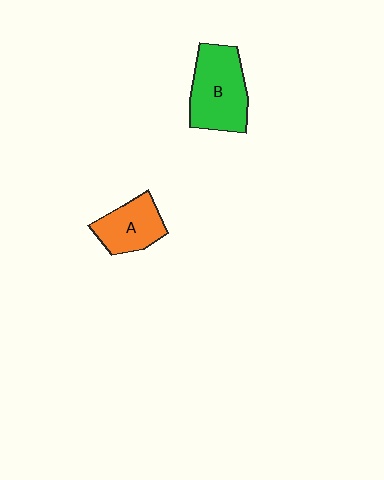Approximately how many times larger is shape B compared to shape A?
Approximately 1.5 times.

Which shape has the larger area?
Shape B (green).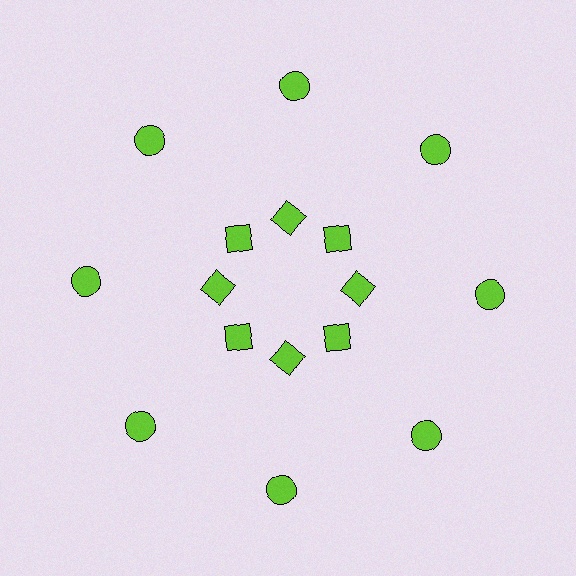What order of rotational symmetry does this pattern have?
This pattern has 8-fold rotational symmetry.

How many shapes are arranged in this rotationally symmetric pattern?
There are 16 shapes, arranged in 8 groups of 2.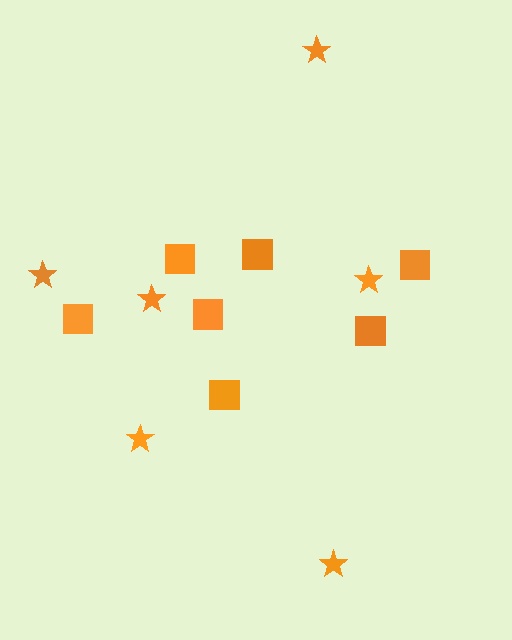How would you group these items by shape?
There are 2 groups: one group of stars (6) and one group of squares (7).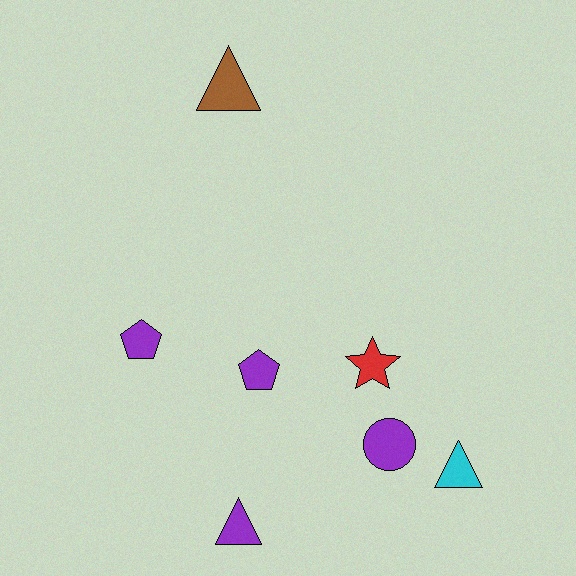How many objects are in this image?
There are 7 objects.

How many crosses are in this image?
There are no crosses.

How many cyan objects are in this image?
There is 1 cyan object.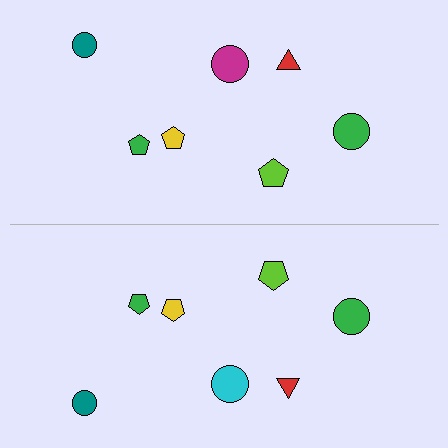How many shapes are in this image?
There are 14 shapes in this image.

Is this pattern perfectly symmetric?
No, the pattern is not perfectly symmetric. The cyan circle on the bottom side breaks the symmetry — its mirror counterpart is magenta.